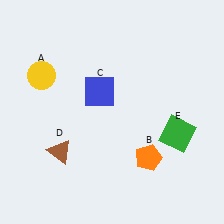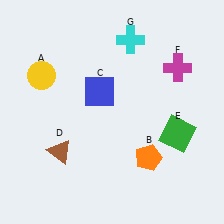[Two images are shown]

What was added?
A magenta cross (F), a cyan cross (G) were added in Image 2.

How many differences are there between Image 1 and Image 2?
There are 2 differences between the two images.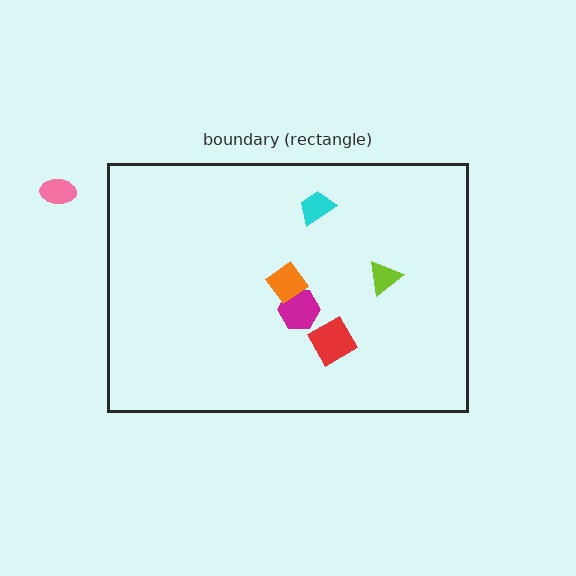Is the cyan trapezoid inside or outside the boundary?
Inside.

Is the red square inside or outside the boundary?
Inside.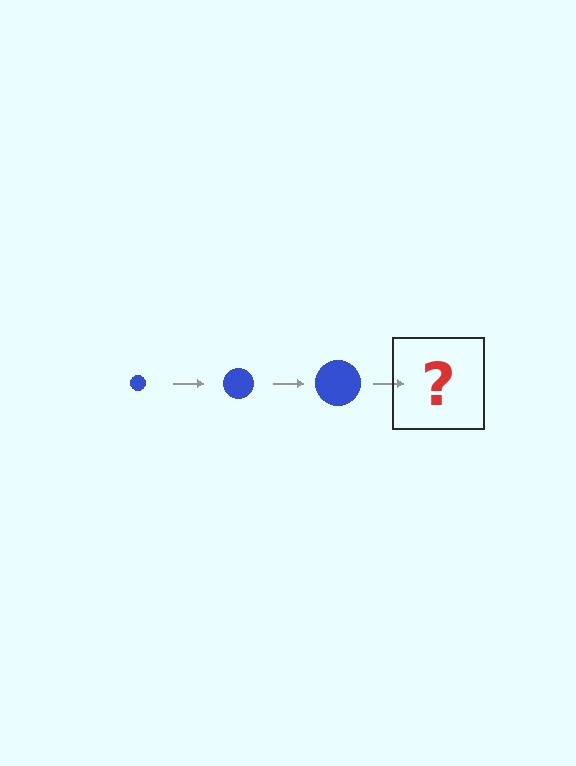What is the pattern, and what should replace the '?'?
The pattern is that the circle gets progressively larger each step. The '?' should be a blue circle, larger than the previous one.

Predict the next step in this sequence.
The next step is a blue circle, larger than the previous one.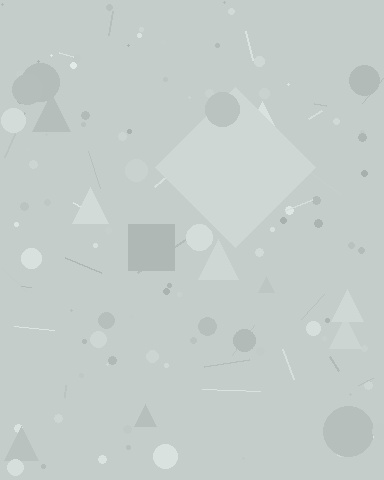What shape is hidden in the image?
A diamond is hidden in the image.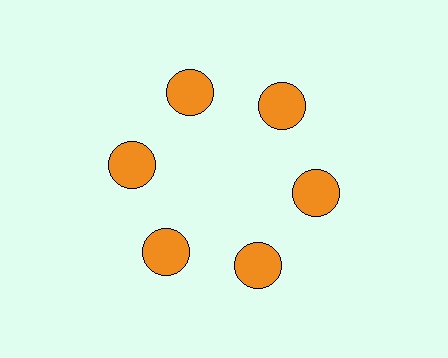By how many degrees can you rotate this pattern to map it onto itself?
The pattern maps onto itself every 60 degrees of rotation.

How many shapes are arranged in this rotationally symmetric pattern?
There are 6 shapes, arranged in 6 groups of 1.